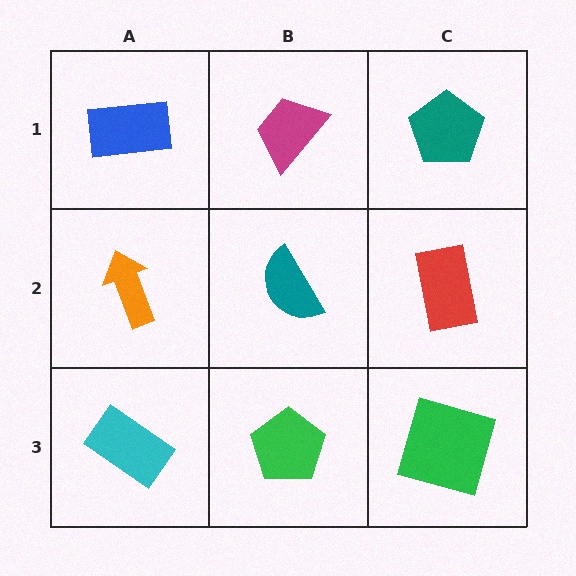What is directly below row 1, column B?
A teal semicircle.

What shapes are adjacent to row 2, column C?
A teal pentagon (row 1, column C), a green square (row 3, column C), a teal semicircle (row 2, column B).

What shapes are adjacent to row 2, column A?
A blue rectangle (row 1, column A), a cyan rectangle (row 3, column A), a teal semicircle (row 2, column B).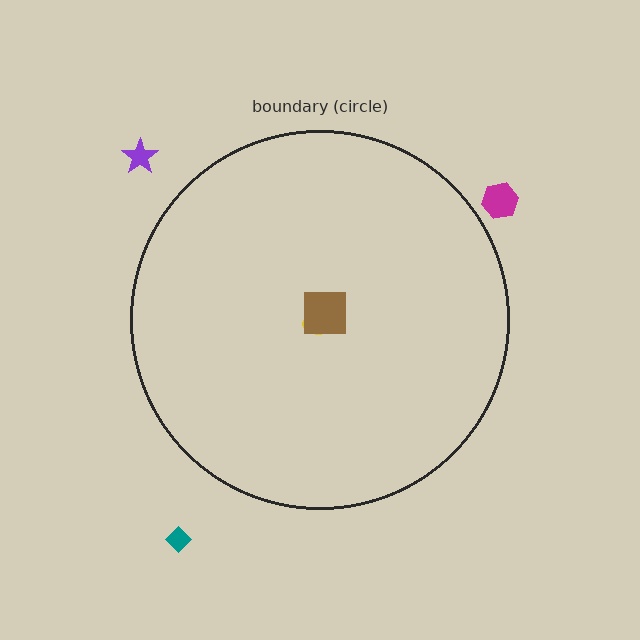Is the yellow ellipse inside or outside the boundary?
Inside.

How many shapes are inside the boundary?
2 inside, 3 outside.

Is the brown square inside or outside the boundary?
Inside.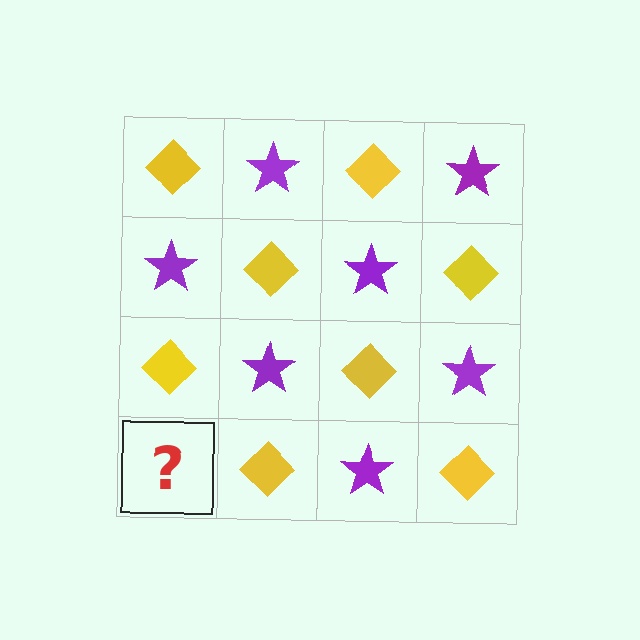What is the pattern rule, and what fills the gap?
The rule is that it alternates yellow diamond and purple star in a checkerboard pattern. The gap should be filled with a purple star.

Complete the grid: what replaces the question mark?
The question mark should be replaced with a purple star.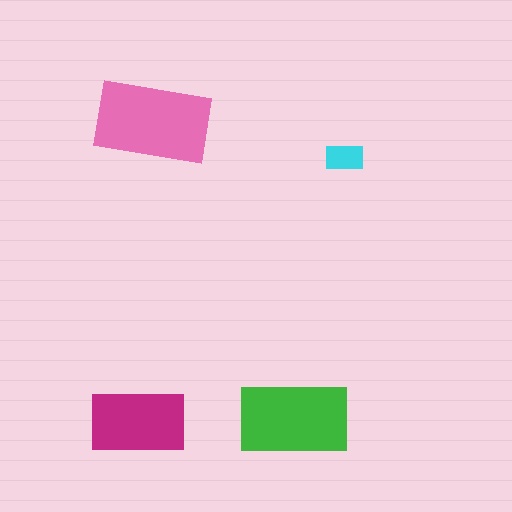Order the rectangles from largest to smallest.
the pink one, the green one, the magenta one, the cyan one.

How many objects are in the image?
There are 4 objects in the image.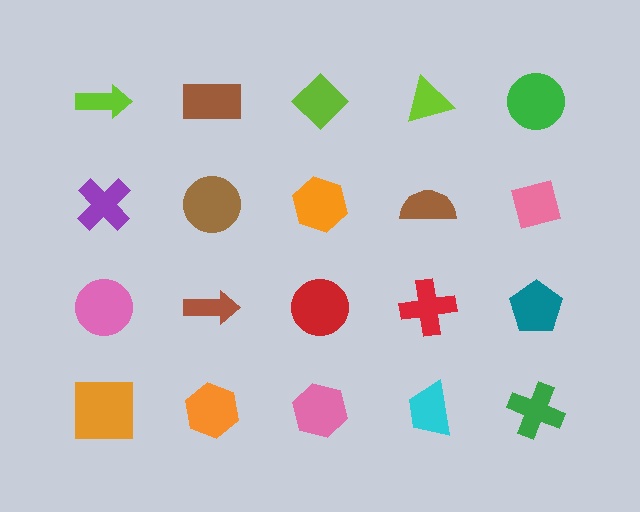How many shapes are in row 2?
5 shapes.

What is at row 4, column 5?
A green cross.